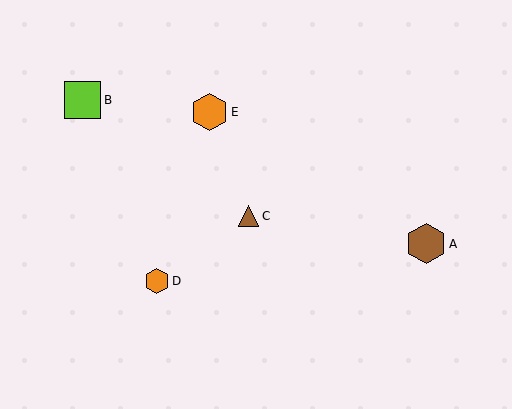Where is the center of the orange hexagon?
The center of the orange hexagon is at (209, 112).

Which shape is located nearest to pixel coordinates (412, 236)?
The brown hexagon (labeled A) at (426, 244) is nearest to that location.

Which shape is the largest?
The brown hexagon (labeled A) is the largest.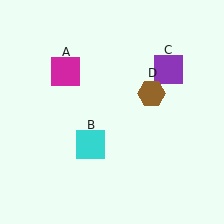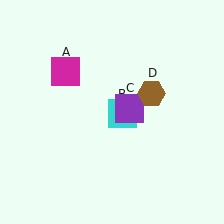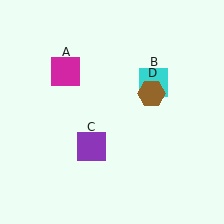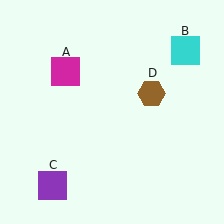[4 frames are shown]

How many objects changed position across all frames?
2 objects changed position: cyan square (object B), purple square (object C).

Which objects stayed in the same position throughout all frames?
Magenta square (object A) and brown hexagon (object D) remained stationary.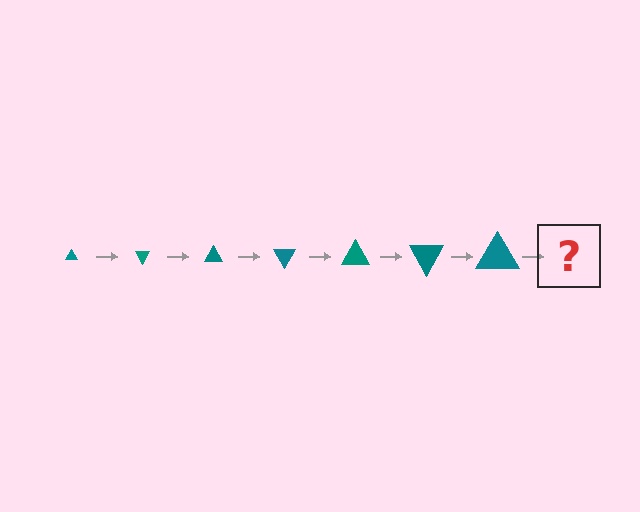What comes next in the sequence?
The next element should be a triangle, larger than the previous one and rotated 420 degrees from the start.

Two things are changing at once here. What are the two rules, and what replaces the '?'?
The two rules are that the triangle grows larger each step and it rotates 60 degrees each step. The '?' should be a triangle, larger than the previous one and rotated 420 degrees from the start.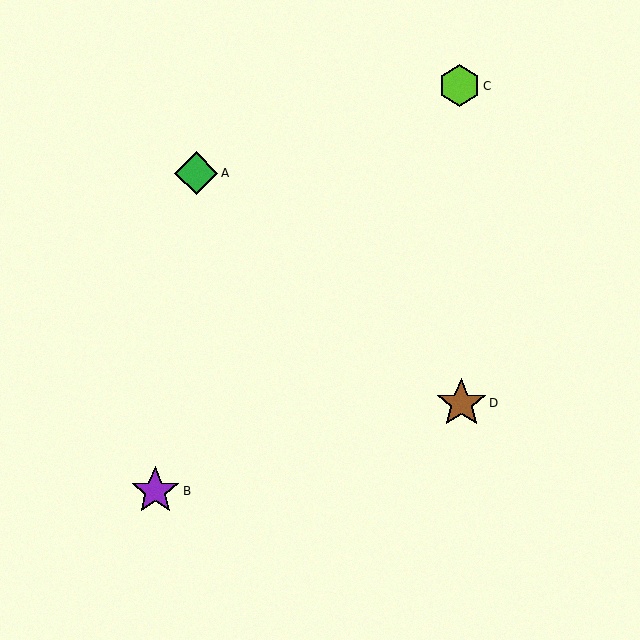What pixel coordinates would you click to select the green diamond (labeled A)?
Click at (196, 173) to select the green diamond A.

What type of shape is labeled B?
Shape B is a purple star.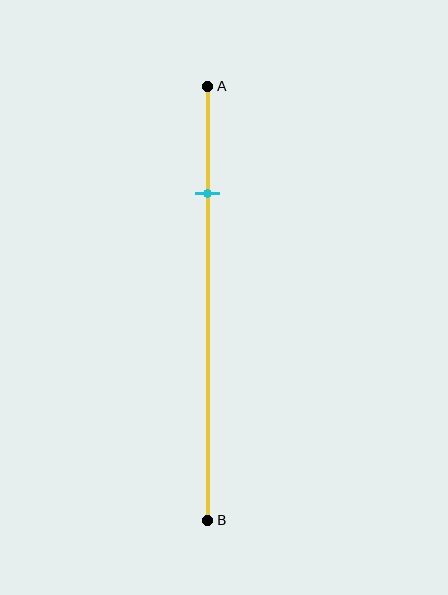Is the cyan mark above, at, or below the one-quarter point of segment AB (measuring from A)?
The cyan mark is approximately at the one-quarter point of segment AB.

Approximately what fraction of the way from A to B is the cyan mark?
The cyan mark is approximately 25% of the way from A to B.